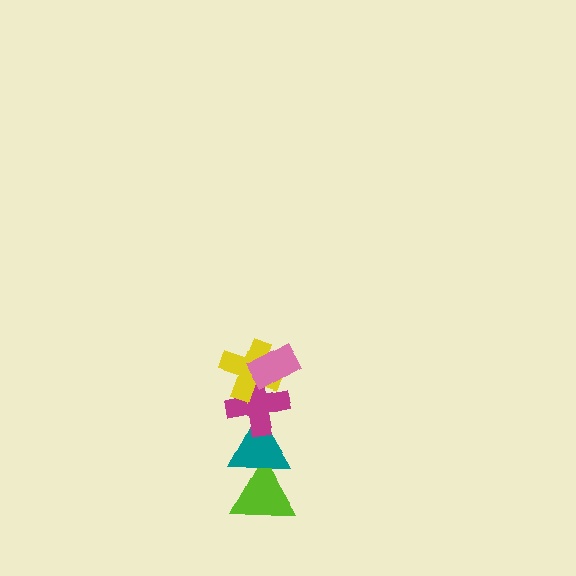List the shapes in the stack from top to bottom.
From top to bottom: the pink rectangle, the yellow cross, the magenta cross, the teal triangle, the lime triangle.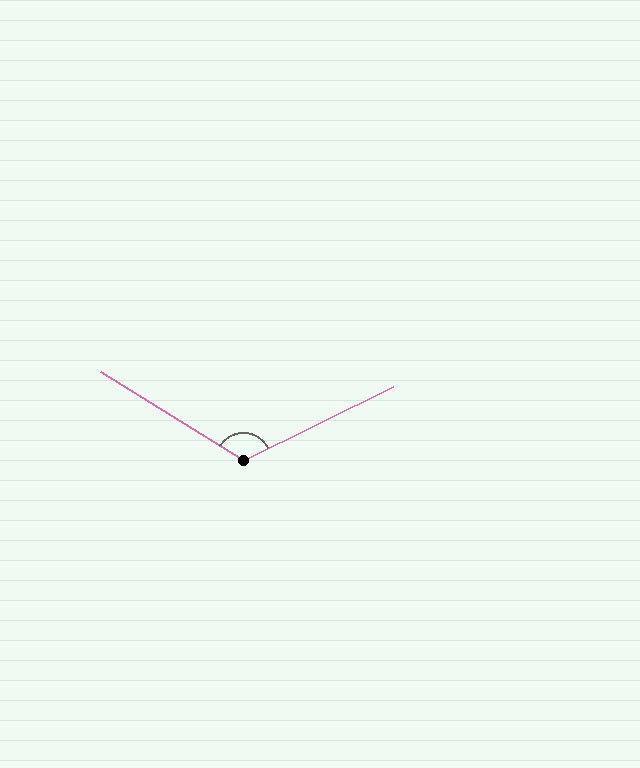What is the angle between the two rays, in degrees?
Approximately 121 degrees.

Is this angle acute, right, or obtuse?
It is obtuse.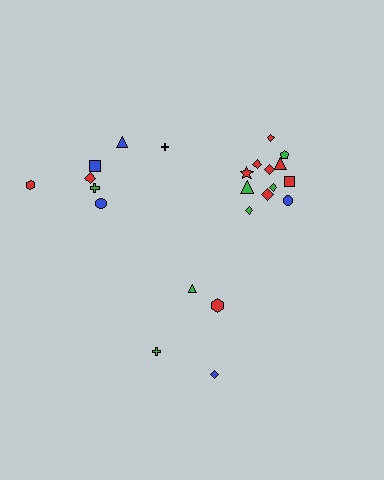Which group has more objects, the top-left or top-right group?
The top-right group.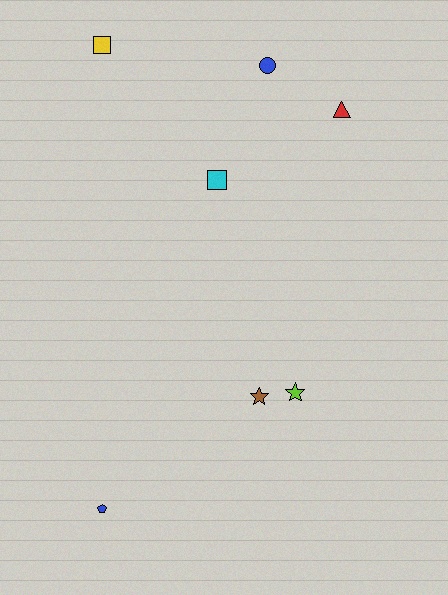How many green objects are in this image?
There are no green objects.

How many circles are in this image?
There is 1 circle.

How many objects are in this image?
There are 7 objects.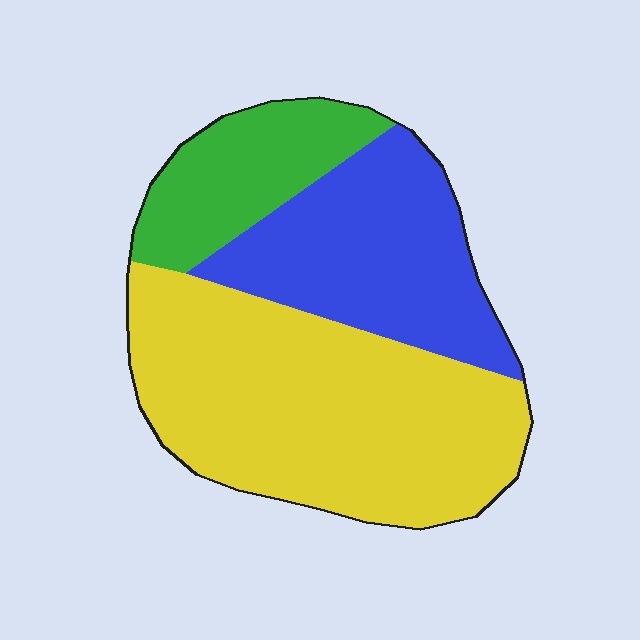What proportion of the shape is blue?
Blue takes up about one third (1/3) of the shape.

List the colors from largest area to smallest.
From largest to smallest: yellow, blue, green.